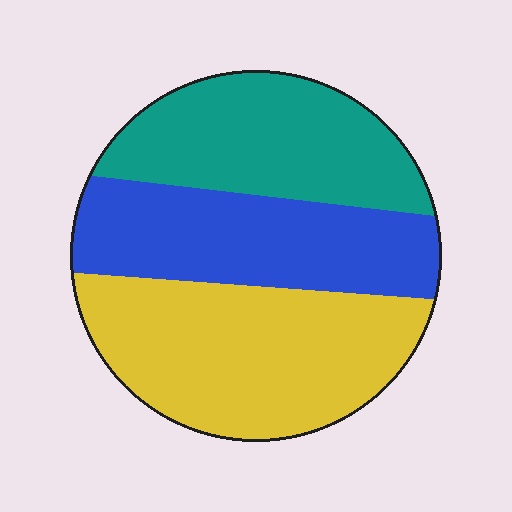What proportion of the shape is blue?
Blue covers roughly 30% of the shape.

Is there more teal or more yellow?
Yellow.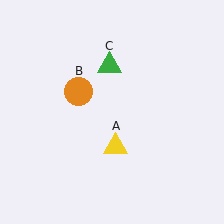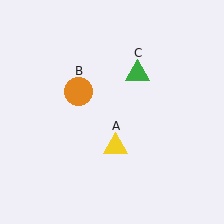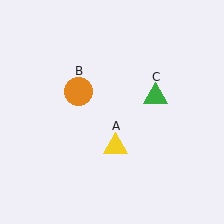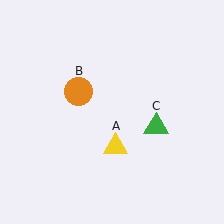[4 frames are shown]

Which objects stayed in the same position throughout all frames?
Yellow triangle (object A) and orange circle (object B) remained stationary.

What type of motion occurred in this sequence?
The green triangle (object C) rotated clockwise around the center of the scene.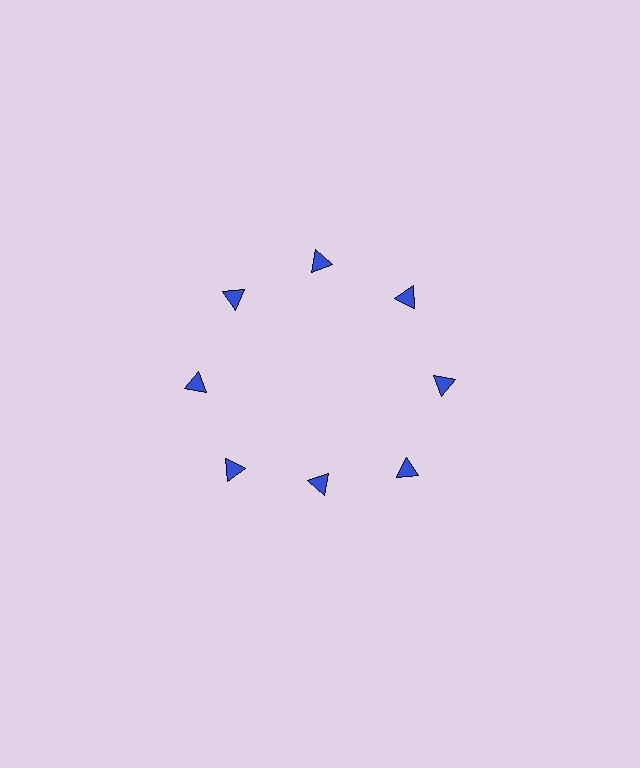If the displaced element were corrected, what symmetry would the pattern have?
It would have 8-fold rotational symmetry — the pattern would map onto itself every 45 degrees.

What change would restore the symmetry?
The symmetry would be restored by moving it outward, back onto the ring so that all 8 triangles sit at equal angles and equal distance from the center.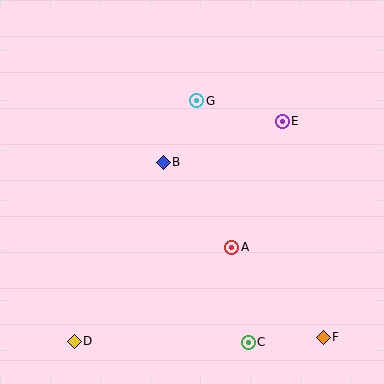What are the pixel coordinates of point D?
Point D is at (74, 341).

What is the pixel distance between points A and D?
The distance between A and D is 183 pixels.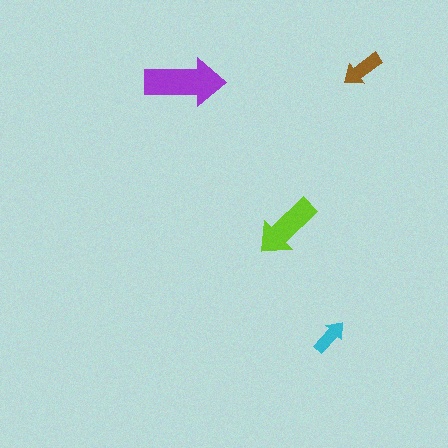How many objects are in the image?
There are 4 objects in the image.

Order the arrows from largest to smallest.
the purple one, the lime one, the brown one, the cyan one.